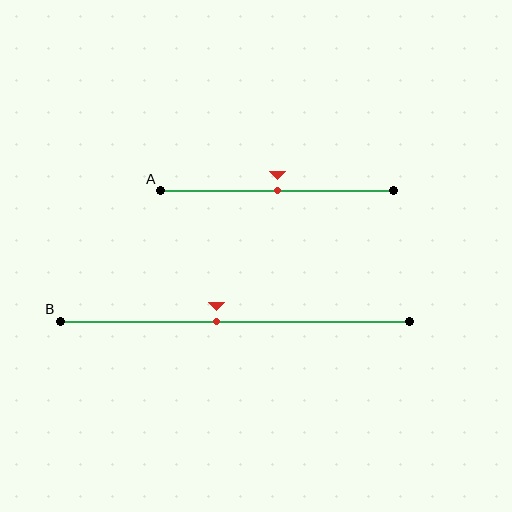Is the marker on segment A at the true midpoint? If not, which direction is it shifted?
Yes, the marker on segment A is at the true midpoint.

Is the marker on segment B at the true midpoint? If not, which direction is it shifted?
No, the marker on segment B is shifted to the left by about 5% of the segment length.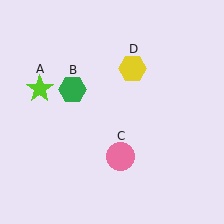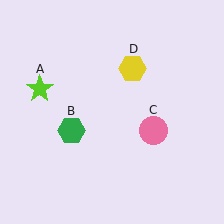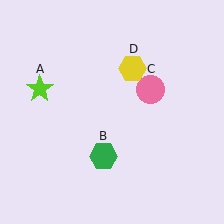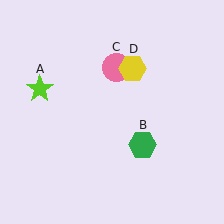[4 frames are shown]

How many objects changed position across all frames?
2 objects changed position: green hexagon (object B), pink circle (object C).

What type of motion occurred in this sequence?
The green hexagon (object B), pink circle (object C) rotated counterclockwise around the center of the scene.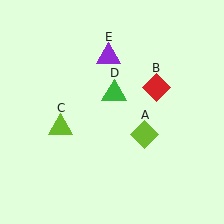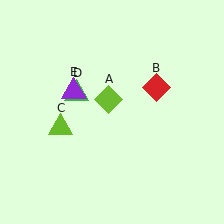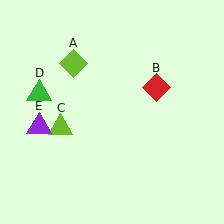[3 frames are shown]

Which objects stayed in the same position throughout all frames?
Red diamond (object B) and lime triangle (object C) remained stationary.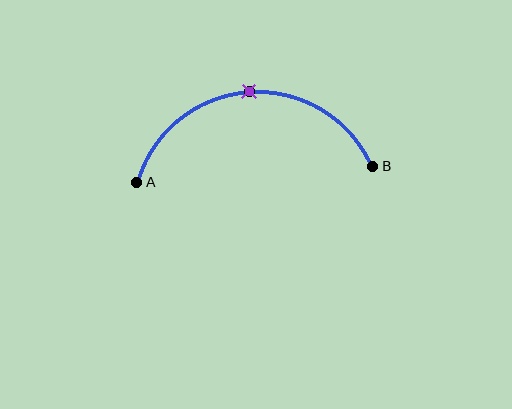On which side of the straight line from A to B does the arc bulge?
The arc bulges above the straight line connecting A and B.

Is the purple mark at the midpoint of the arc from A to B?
Yes. The purple mark lies on the arc at equal arc-length from both A and B — it is the arc midpoint.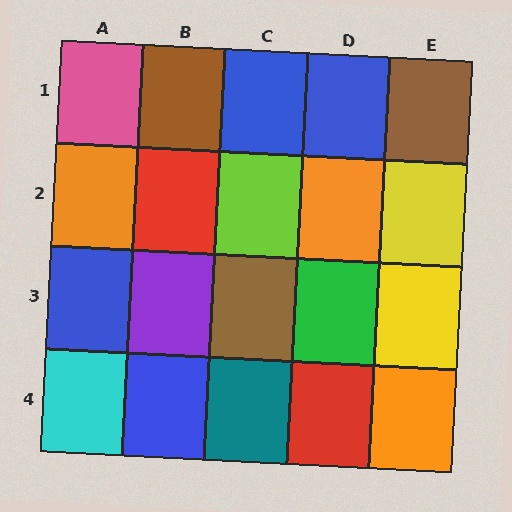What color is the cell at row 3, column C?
Brown.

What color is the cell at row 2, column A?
Orange.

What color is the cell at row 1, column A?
Pink.